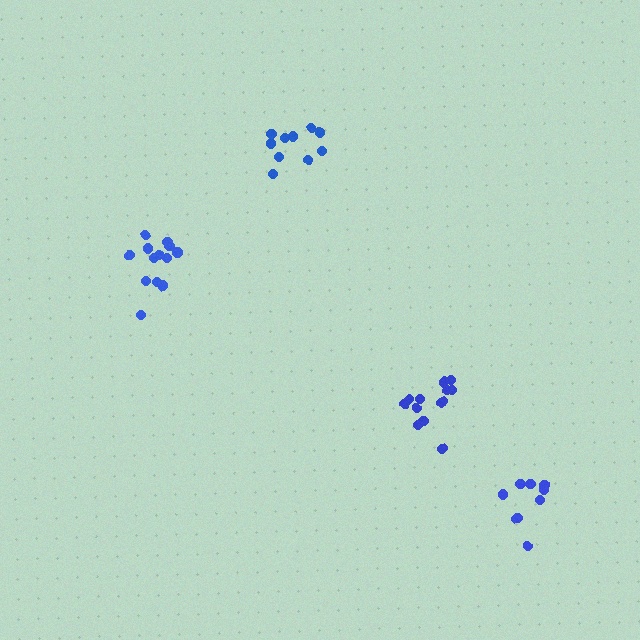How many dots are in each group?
Group 1: 10 dots, Group 2: 13 dots, Group 3: 13 dots, Group 4: 9 dots (45 total).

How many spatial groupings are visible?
There are 4 spatial groupings.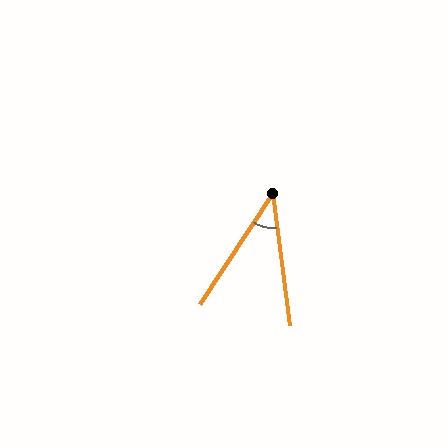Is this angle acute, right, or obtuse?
It is acute.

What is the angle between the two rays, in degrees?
Approximately 41 degrees.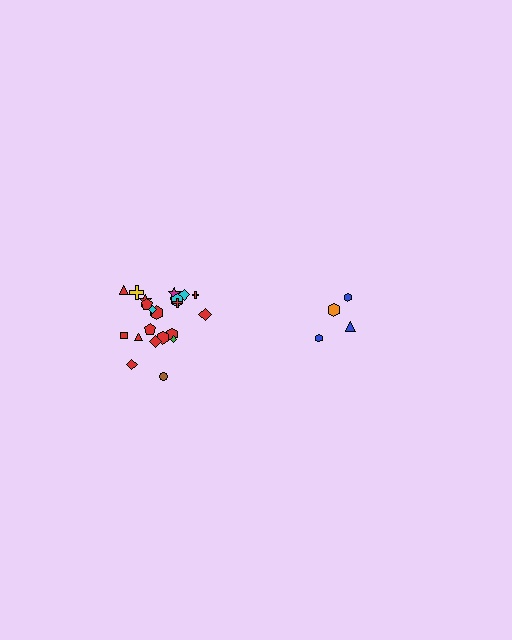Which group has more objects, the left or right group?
The left group.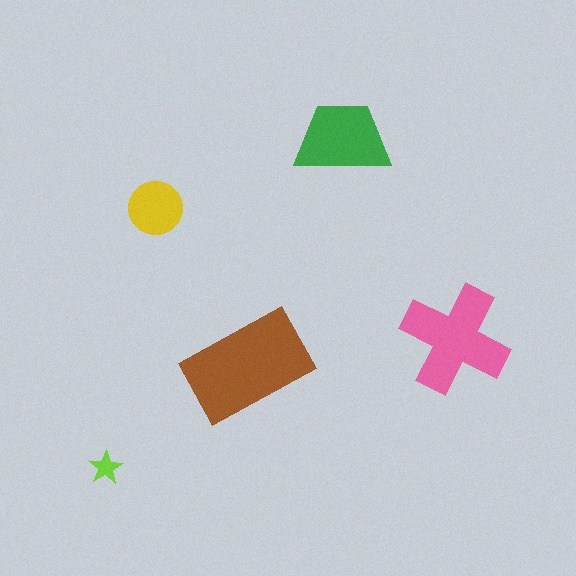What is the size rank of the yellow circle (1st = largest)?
4th.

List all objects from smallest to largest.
The lime star, the yellow circle, the green trapezoid, the pink cross, the brown rectangle.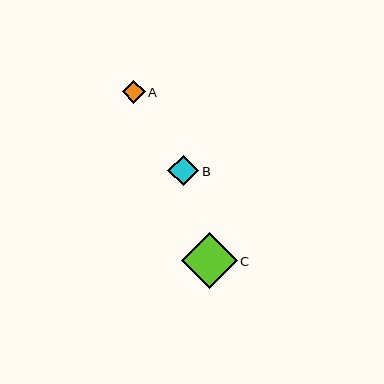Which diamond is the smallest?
Diamond A is the smallest with a size of approximately 23 pixels.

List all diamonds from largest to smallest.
From largest to smallest: C, B, A.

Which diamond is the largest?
Diamond C is the largest with a size of approximately 56 pixels.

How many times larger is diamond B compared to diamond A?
Diamond B is approximately 1.3 times the size of diamond A.